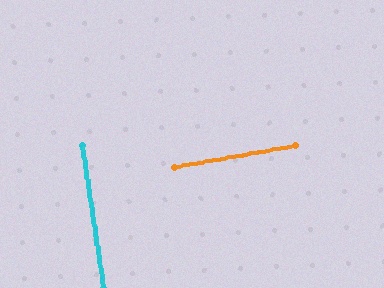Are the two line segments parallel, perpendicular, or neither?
Perpendicular — they meet at approximately 88°.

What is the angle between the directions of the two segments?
Approximately 88 degrees.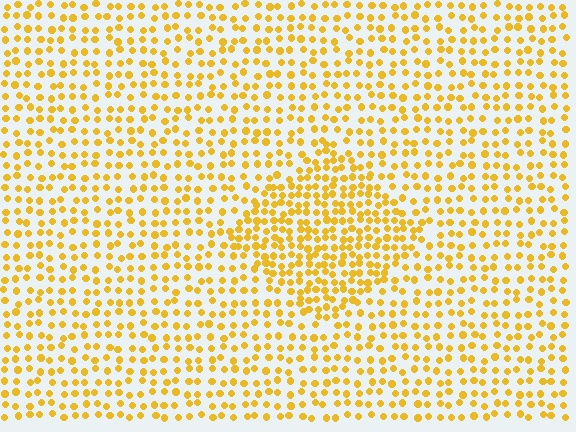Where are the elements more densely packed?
The elements are more densely packed inside the diamond boundary.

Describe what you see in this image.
The image contains small yellow elements arranged at two different densities. A diamond-shaped region is visible where the elements are more densely packed than the surrounding area.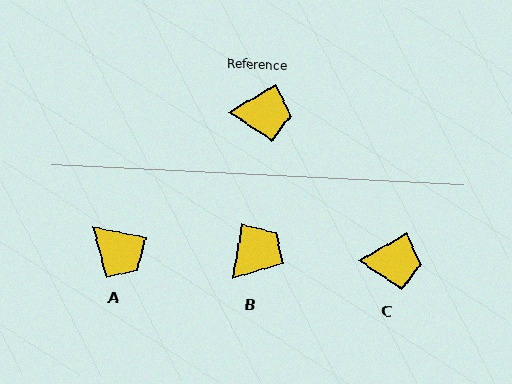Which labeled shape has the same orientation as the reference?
C.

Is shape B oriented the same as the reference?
No, it is off by about 50 degrees.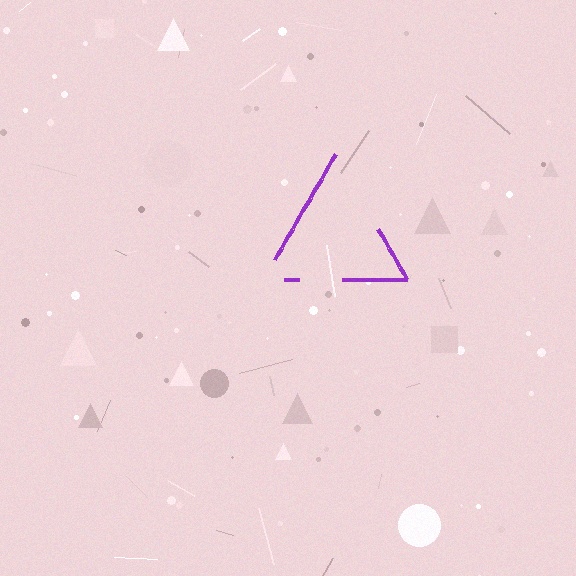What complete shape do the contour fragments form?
The contour fragments form a triangle.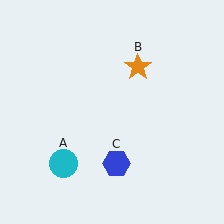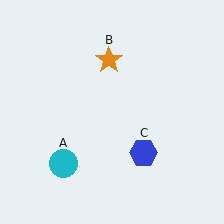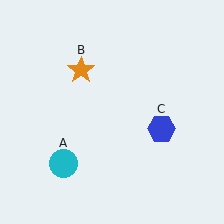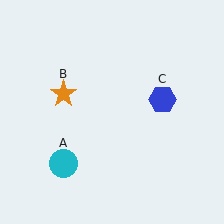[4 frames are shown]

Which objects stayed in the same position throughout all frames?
Cyan circle (object A) remained stationary.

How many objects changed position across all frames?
2 objects changed position: orange star (object B), blue hexagon (object C).